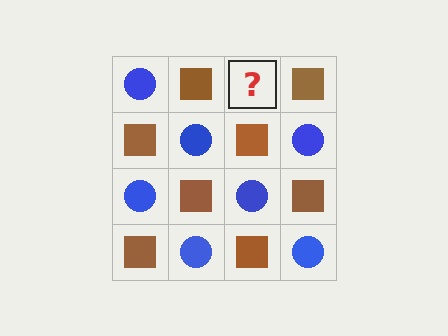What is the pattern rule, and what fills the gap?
The rule is that it alternates blue circle and brown square in a checkerboard pattern. The gap should be filled with a blue circle.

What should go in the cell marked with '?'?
The missing cell should contain a blue circle.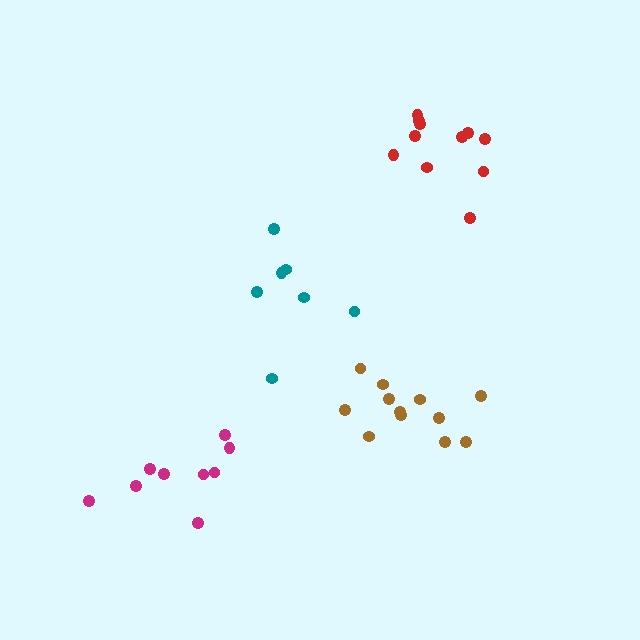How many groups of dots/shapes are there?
There are 4 groups.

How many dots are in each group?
Group 1: 11 dots, Group 2: 7 dots, Group 3: 12 dots, Group 4: 9 dots (39 total).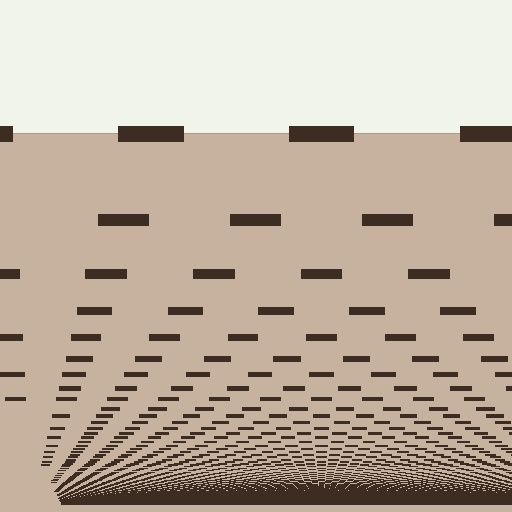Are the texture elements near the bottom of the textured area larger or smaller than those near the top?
Smaller. The gradient is inverted — elements near the bottom are smaller and denser.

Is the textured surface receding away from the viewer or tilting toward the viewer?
The surface appears to tilt toward the viewer. Texture elements get larger and sparser toward the top.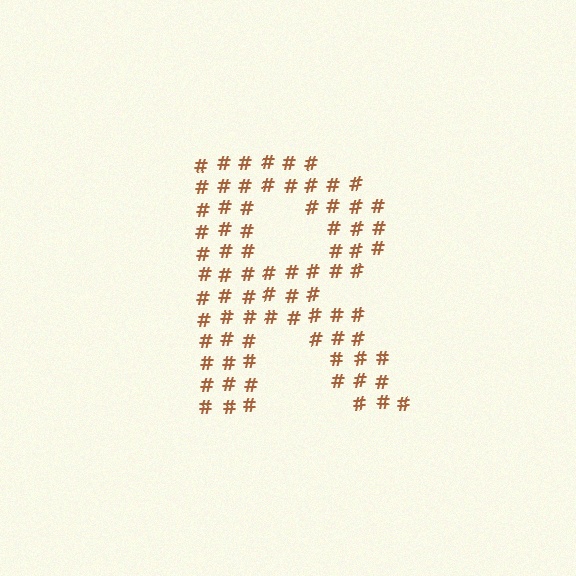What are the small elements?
The small elements are hash symbols.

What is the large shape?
The large shape is the letter R.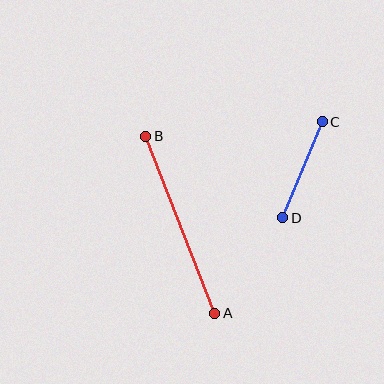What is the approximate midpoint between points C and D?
The midpoint is at approximately (302, 170) pixels.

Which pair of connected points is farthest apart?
Points A and B are farthest apart.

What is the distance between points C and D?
The distance is approximately 104 pixels.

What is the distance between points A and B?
The distance is approximately 190 pixels.